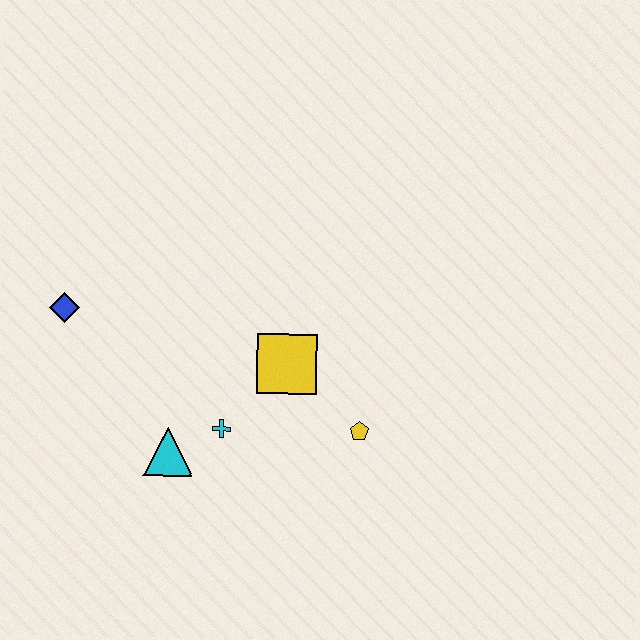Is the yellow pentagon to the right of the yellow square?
Yes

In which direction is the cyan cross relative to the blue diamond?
The cyan cross is to the right of the blue diamond.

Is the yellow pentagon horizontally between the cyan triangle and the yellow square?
No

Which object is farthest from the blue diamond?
The yellow pentagon is farthest from the blue diamond.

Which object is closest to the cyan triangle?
The cyan cross is closest to the cyan triangle.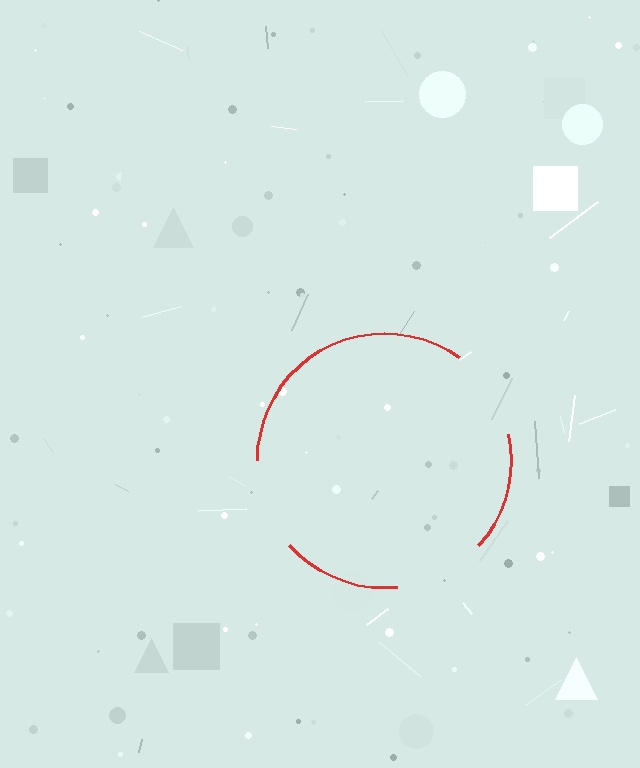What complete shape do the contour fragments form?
The contour fragments form a circle.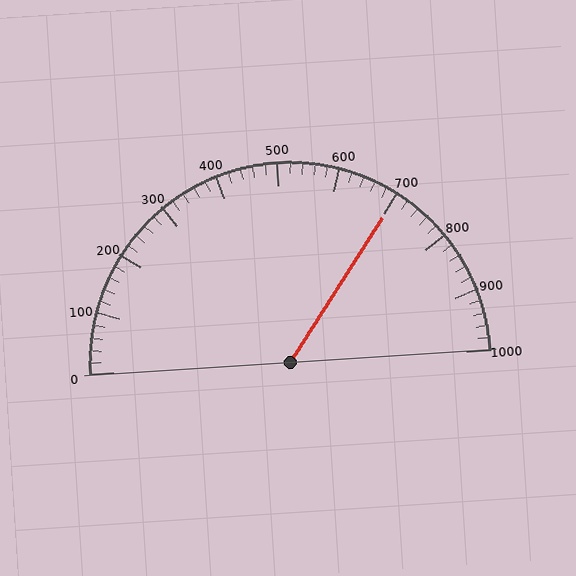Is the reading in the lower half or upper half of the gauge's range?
The reading is in the upper half of the range (0 to 1000).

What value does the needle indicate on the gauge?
The needle indicates approximately 700.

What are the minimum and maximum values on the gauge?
The gauge ranges from 0 to 1000.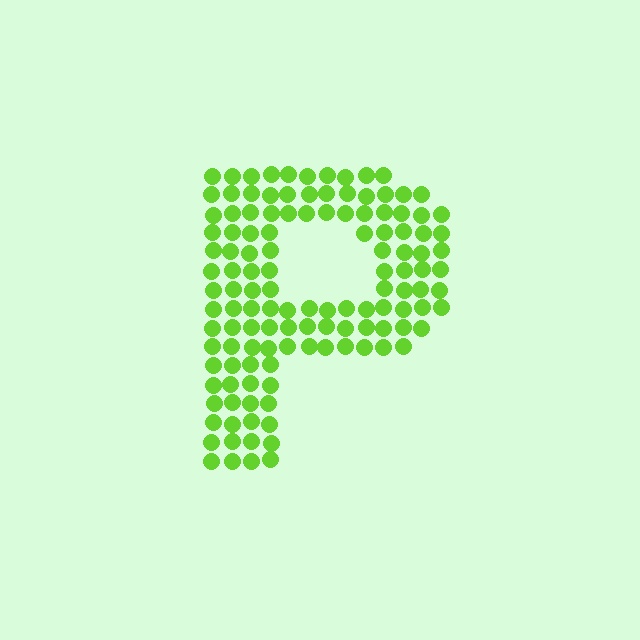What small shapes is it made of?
It is made of small circles.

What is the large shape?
The large shape is the letter P.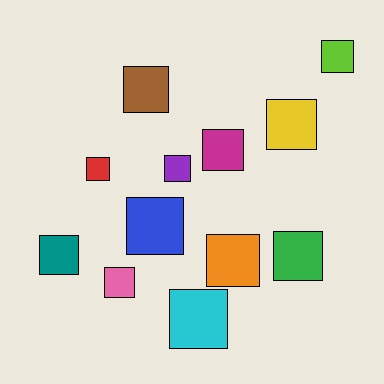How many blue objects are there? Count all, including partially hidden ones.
There is 1 blue object.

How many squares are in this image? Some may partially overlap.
There are 12 squares.